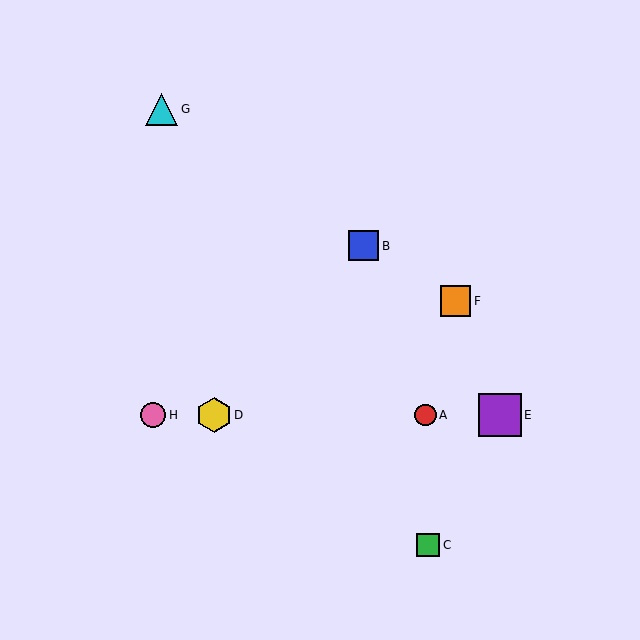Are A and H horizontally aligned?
Yes, both are at y≈415.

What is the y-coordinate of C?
Object C is at y≈545.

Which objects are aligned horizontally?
Objects A, D, E, H are aligned horizontally.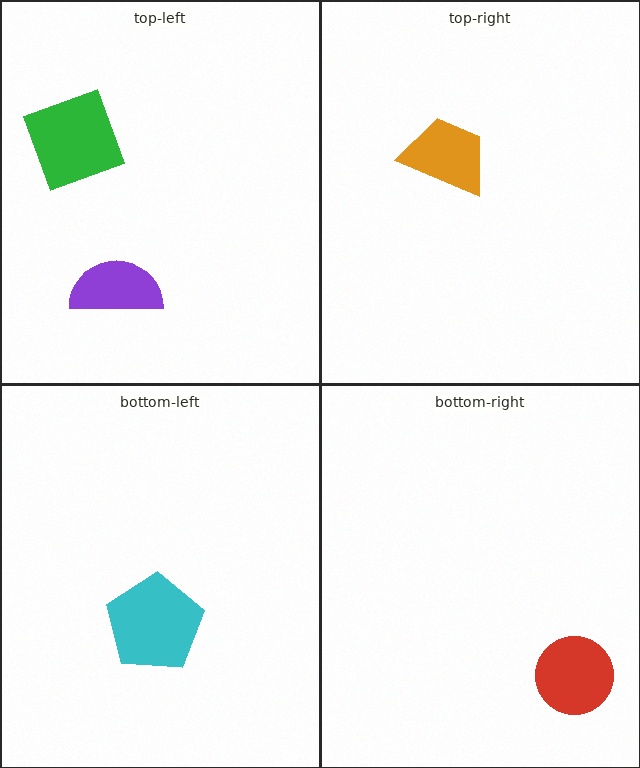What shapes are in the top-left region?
The green square, the purple semicircle.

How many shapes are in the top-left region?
2.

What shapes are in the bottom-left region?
The cyan pentagon.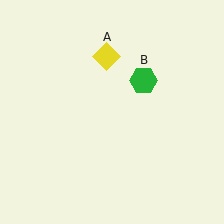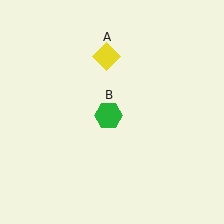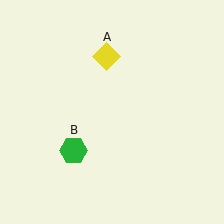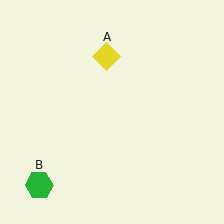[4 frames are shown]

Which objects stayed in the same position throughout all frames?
Yellow diamond (object A) remained stationary.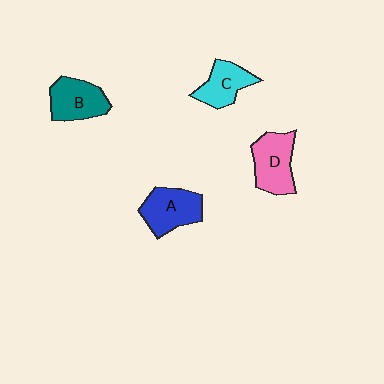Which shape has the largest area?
Shape D (pink).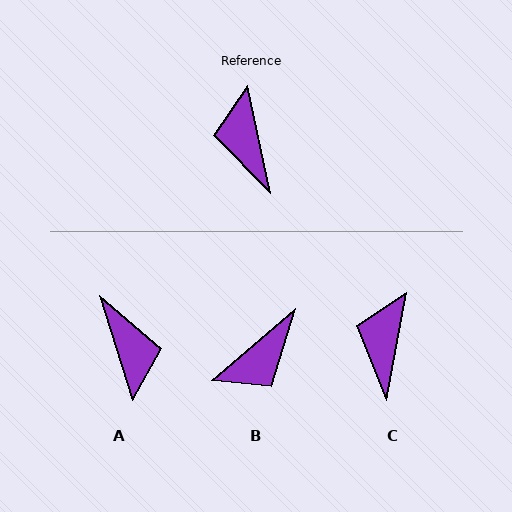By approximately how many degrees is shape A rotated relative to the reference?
Approximately 175 degrees clockwise.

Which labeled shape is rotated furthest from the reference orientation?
A, about 175 degrees away.